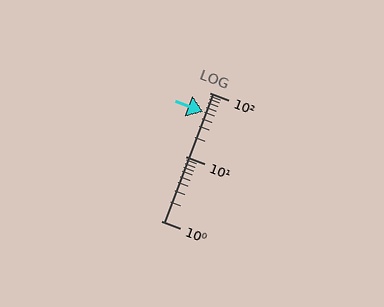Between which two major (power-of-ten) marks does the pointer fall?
The pointer is between 10 and 100.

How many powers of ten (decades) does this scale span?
The scale spans 2 decades, from 1 to 100.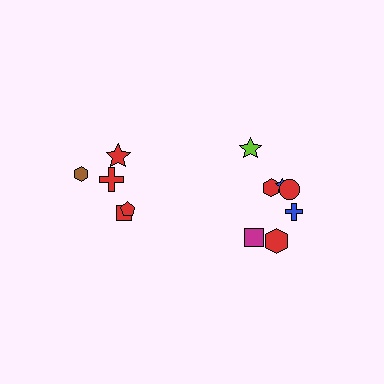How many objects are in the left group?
There are 5 objects.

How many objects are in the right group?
There are 7 objects.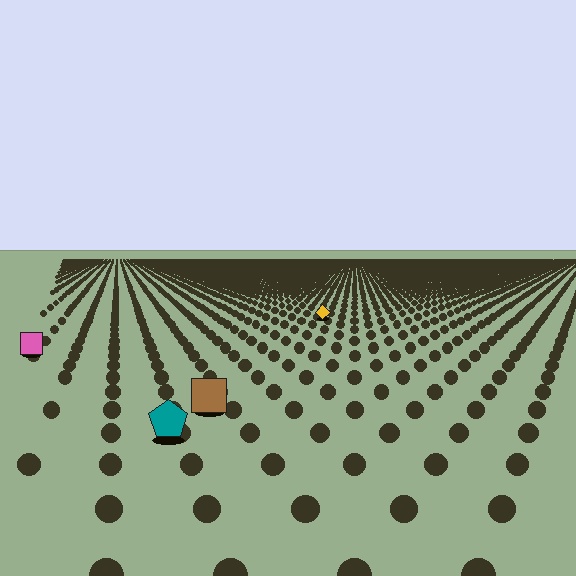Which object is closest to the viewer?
The teal pentagon is closest. The texture marks near it are larger and more spread out.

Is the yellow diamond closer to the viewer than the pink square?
No. The pink square is closer — you can tell from the texture gradient: the ground texture is coarser near it.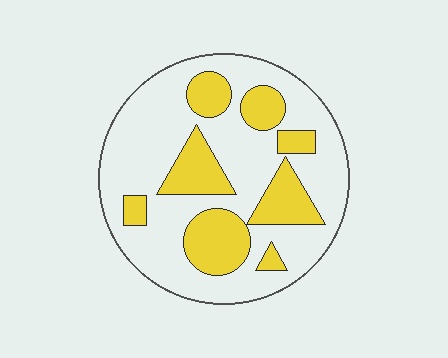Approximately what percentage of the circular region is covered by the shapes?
Approximately 30%.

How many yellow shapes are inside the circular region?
8.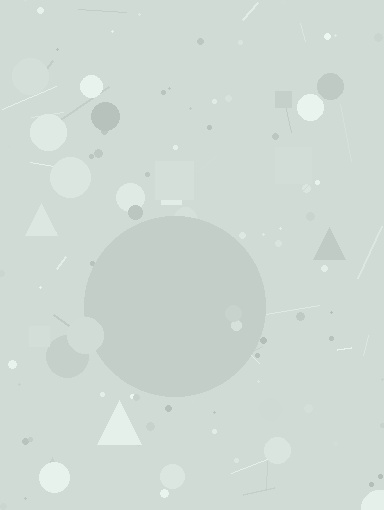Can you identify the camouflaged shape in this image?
The camouflaged shape is a circle.